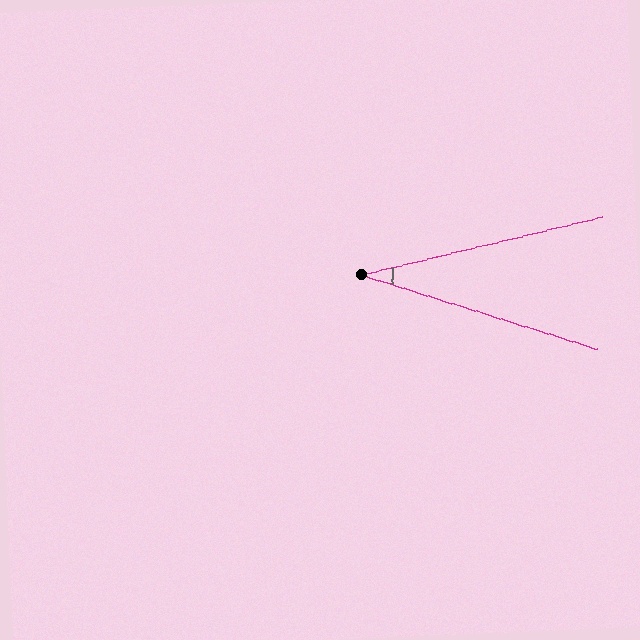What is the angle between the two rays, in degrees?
Approximately 31 degrees.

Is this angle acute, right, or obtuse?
It is acute.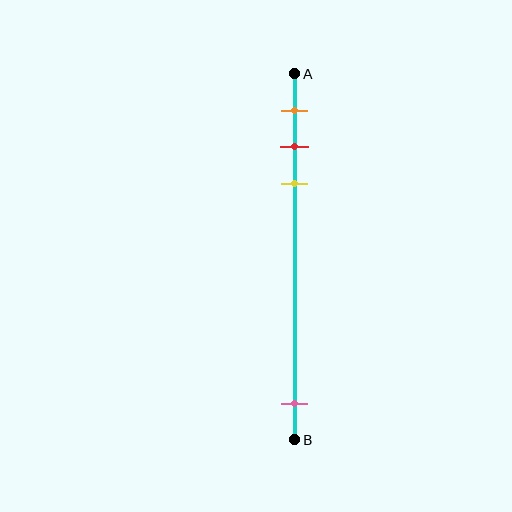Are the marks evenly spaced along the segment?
No, the marks are not evenly spaced.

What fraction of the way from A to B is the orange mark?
The orange mark is approximately 10% (0.1) of the way from A to B.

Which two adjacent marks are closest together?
The red and yellow marks are the closest adjacent pair.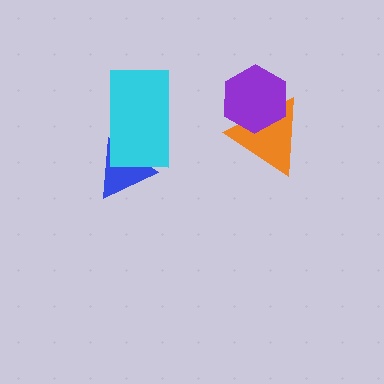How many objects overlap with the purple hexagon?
1 object overlaps with the purple hexagon.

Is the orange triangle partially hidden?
Yes, it is partially covered by another shape.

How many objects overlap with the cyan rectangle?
1 object overlaps with the cyan rectangle.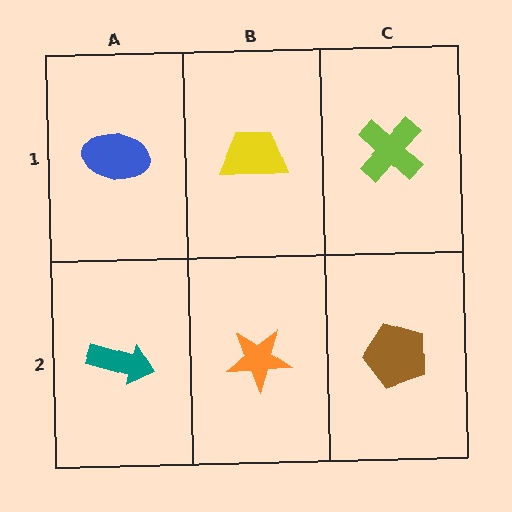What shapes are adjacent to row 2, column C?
A lime cross (row 1, column C), an orange star (row 2, column B).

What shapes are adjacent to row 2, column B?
A yellow trapezoid (row 1, column B), a teal arrow (row 2, column A), a brown pentagon (row 2, column C).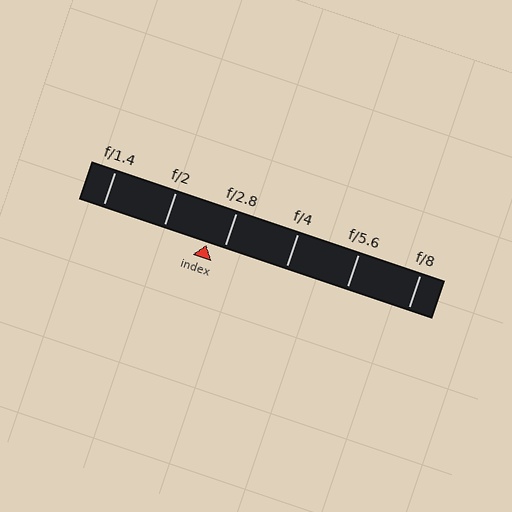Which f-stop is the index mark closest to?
The index mark is closest to f/2.8.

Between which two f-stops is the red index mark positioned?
The index mark is between f/2 and f/2.8.